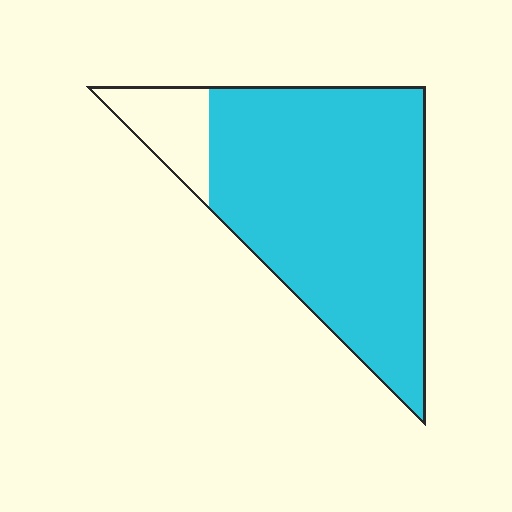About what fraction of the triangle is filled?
About seven eighths (7/8).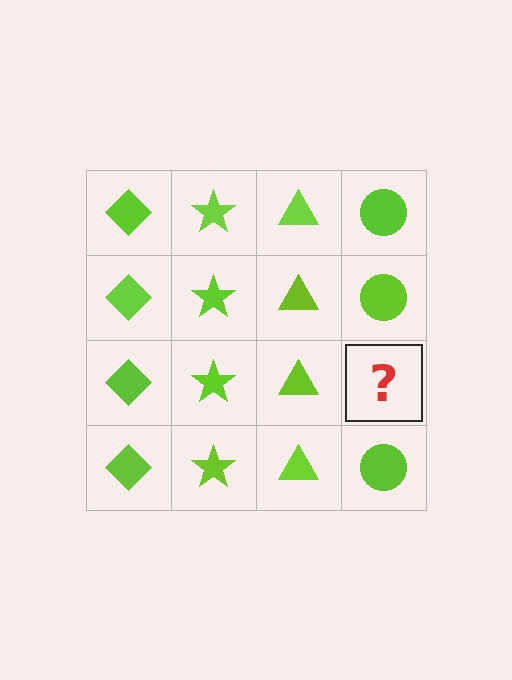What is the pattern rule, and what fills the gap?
The rule is that each column has a consistent shape. The gap should be filled with a lime circle.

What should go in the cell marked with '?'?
The missing cell should contain a lime circle.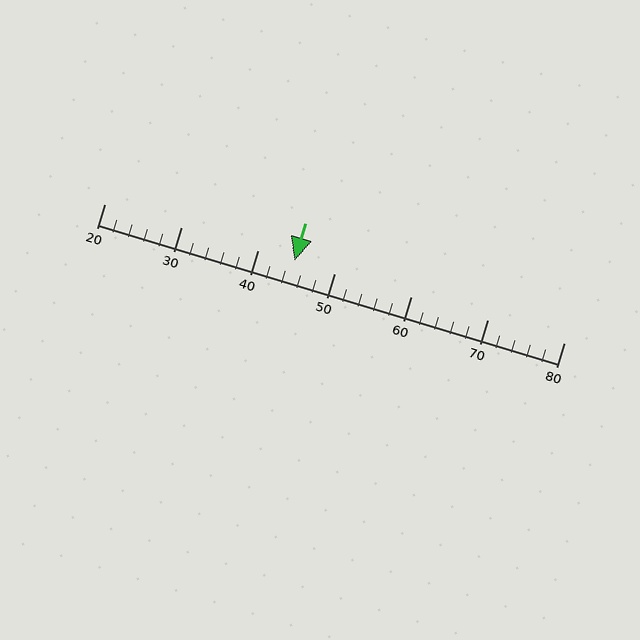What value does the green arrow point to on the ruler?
The green arrow points to approximately 45.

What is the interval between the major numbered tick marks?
The major tick marks are spaced 10 units apart.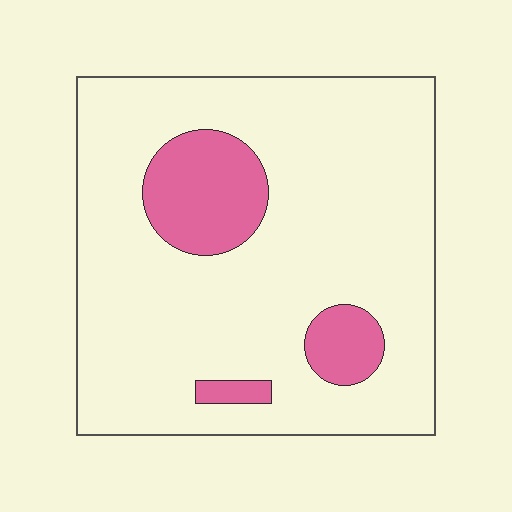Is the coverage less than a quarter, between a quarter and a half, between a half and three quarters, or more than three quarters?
Less than a quarter.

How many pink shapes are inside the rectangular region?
3.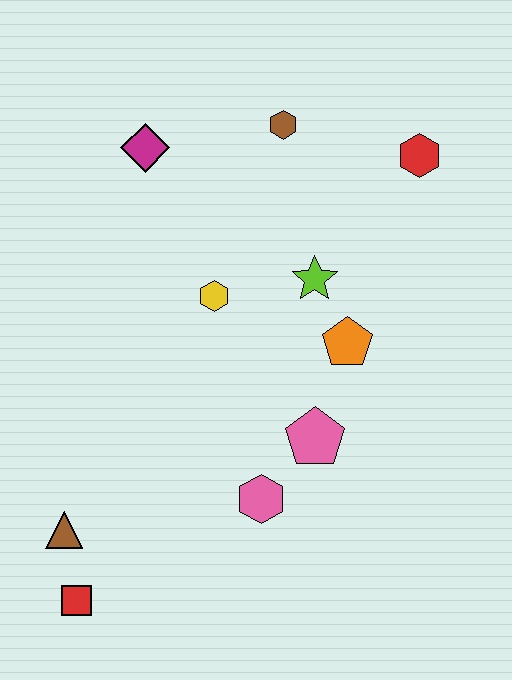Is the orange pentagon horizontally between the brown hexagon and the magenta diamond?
No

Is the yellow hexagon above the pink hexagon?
Yes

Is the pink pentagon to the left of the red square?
No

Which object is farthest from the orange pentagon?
The red square is farthest from the orange pentagon.